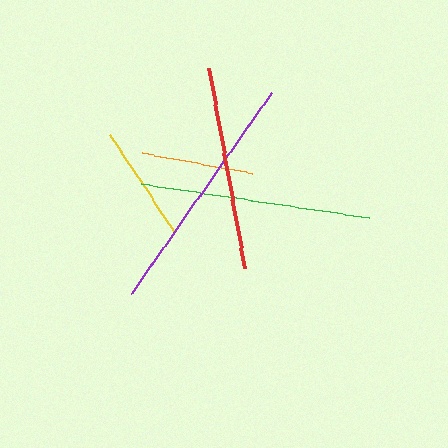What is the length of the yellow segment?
The yellow segment is approximately 116 pixels long.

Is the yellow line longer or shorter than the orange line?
The yellow line is longer than the orange line.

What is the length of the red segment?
The red segment is approximately 204 pixels long.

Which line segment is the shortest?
The orange line is the shortest at approximately 112 pixels.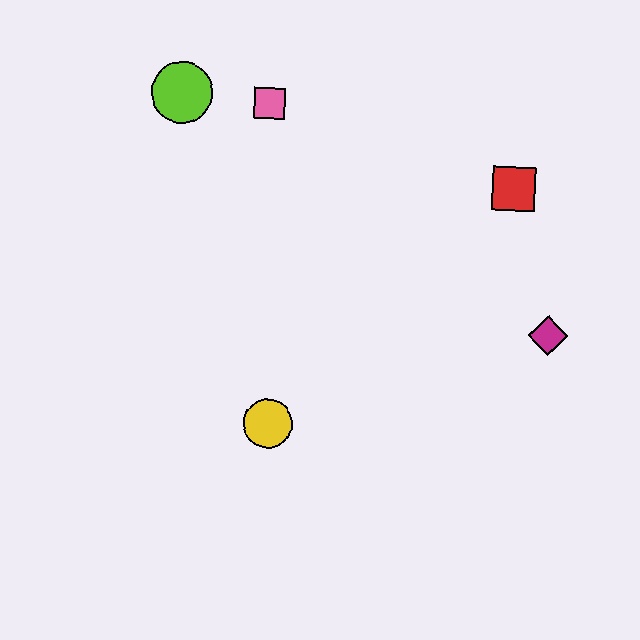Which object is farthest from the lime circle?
The magenta diamond is farthest from the lime circle.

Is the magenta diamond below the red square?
Yes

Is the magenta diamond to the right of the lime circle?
Yes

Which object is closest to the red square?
The magenta diamond is closest to the red square.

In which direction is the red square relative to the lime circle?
The red square is to the right of the lime circle.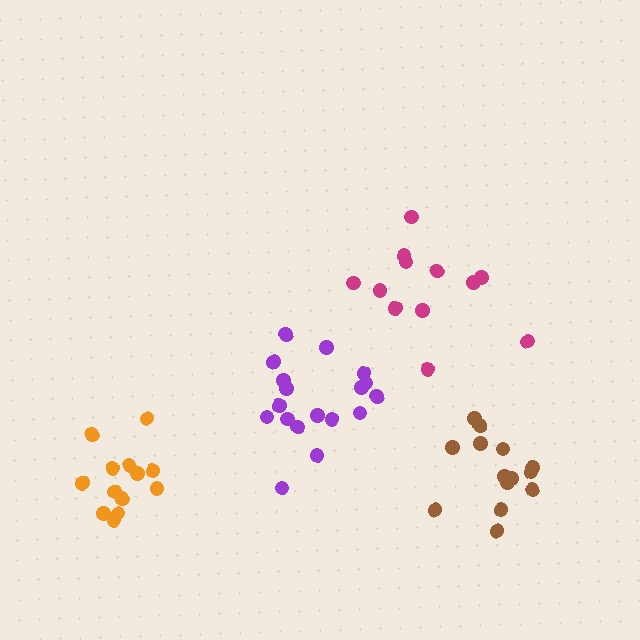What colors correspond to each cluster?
The clusters are colored: brown, magenta, orange, purple.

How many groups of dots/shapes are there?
There are 4 groups.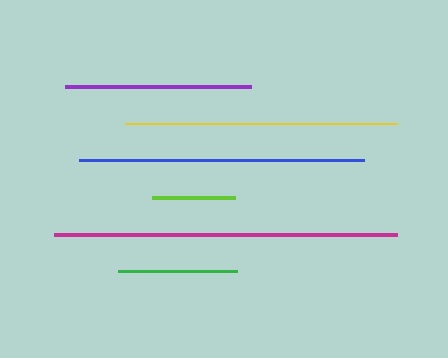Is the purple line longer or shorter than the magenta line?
The magenta line is longer than the purple line.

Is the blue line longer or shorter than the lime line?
The blue line is longer than the lime line.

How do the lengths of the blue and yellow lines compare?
The blue and yellow lines are approximately the same length.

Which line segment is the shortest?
The lime line is the shortest at approximately 82 pixels.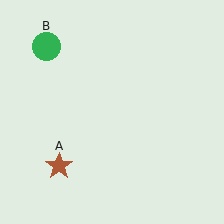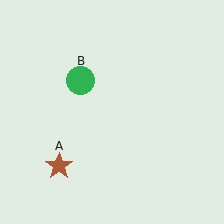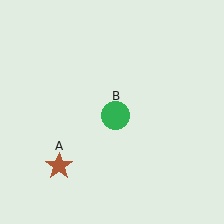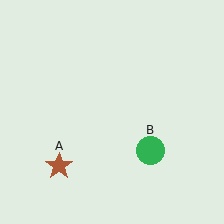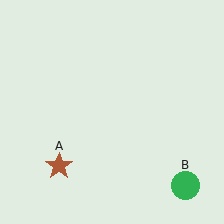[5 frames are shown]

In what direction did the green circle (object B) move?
The green circle (object B) moved down and to the right.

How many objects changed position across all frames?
1 object changed position: green circle (object B).